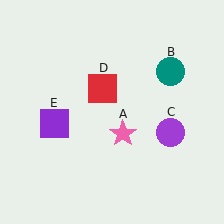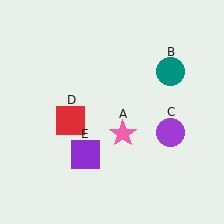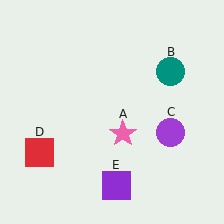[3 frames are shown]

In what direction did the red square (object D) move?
The red square (object D) moved down and to the left.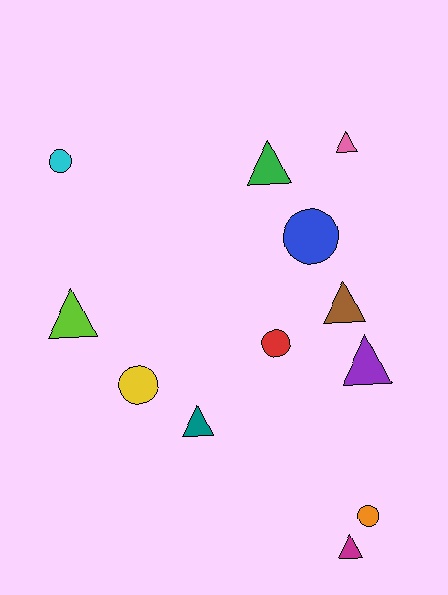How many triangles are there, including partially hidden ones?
There are 7 triangles.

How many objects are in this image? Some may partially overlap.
There are 12 objects.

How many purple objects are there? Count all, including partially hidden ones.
There is 1 purple object.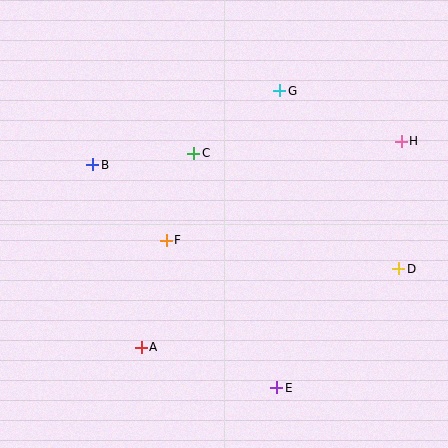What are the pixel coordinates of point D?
Point D is at (399, 269).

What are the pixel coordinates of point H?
Point H is at (401, 142).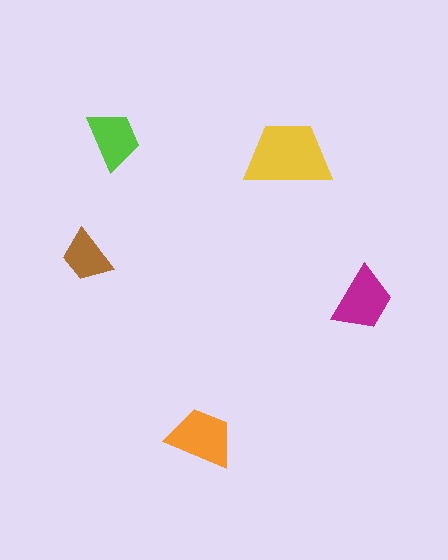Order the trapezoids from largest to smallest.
the yellow one, the orange one, the magenta one, the lime one, the brown one.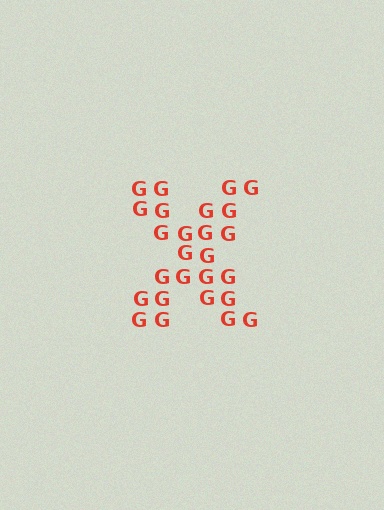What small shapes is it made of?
It is made of small letter G's.